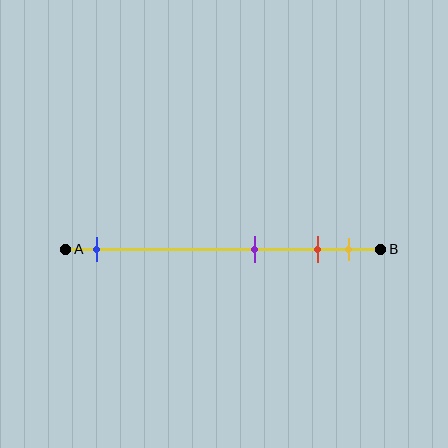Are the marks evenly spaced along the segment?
No, the marks are not evenly spaced.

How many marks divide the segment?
There are 4 marks dividing the segment.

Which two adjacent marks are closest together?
The red and yellow marks are the closest adjacent pair.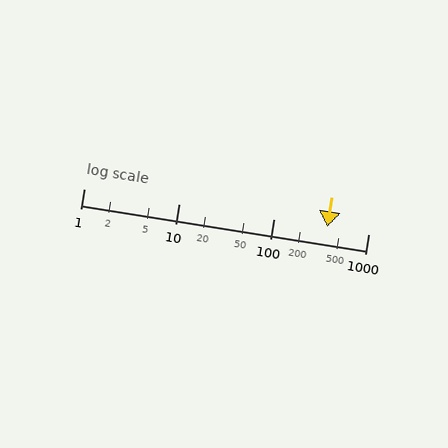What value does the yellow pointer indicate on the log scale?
The pointer indicates approximately 370.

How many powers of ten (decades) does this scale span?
The scale spans 3 decades, from 1 to 1000.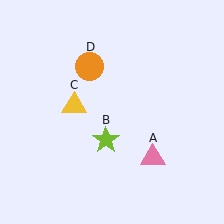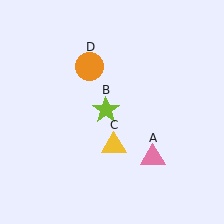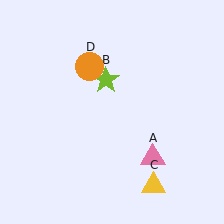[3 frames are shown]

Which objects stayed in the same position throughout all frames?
Pink triangle (object A) and orange circle (object D) remained stationary.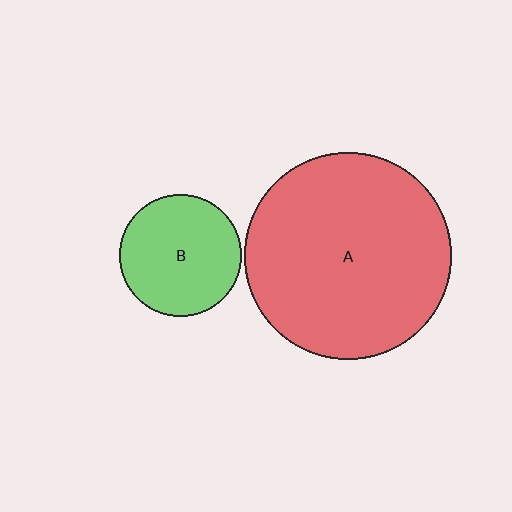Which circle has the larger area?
Circle A (red).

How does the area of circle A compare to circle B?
Approximately 2.9 times.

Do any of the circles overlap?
No, none of the circles overlap.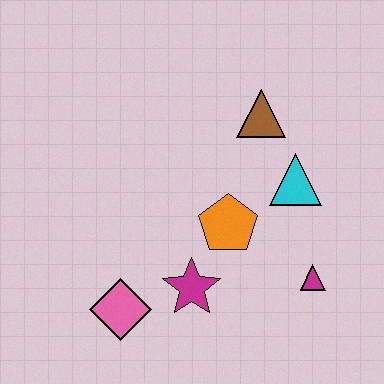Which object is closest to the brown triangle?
The cyan triangle is closest to the brown triangle.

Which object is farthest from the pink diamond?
The brown triangle is farthest from the pink diamond.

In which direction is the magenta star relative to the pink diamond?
The magenta star is to the right of the pink diamond.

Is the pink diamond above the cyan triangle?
No